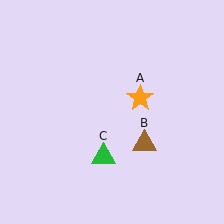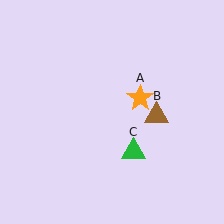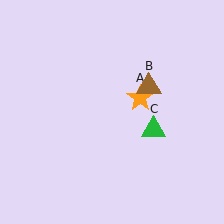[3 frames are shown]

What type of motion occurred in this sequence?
The brown triangle (object B), green triangle (object C) rotated counterclockwise around the center of the scene.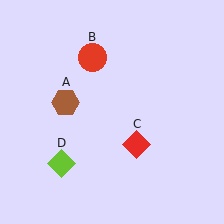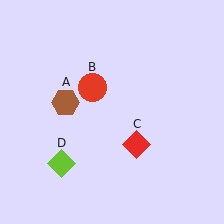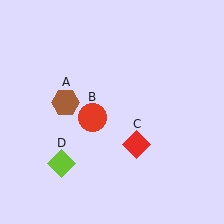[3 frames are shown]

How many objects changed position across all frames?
1 object changed position: red circle (object B).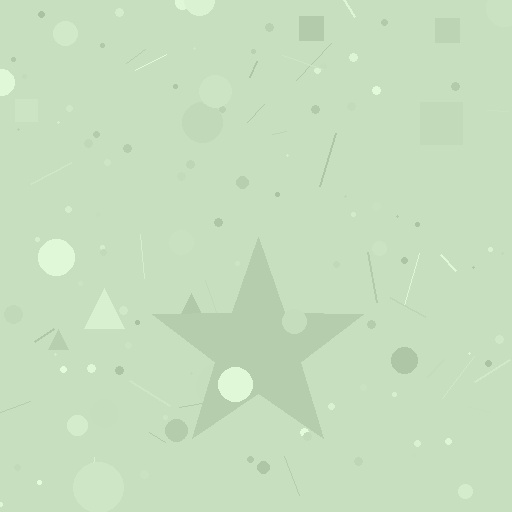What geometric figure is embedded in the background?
A star is embedded in the background.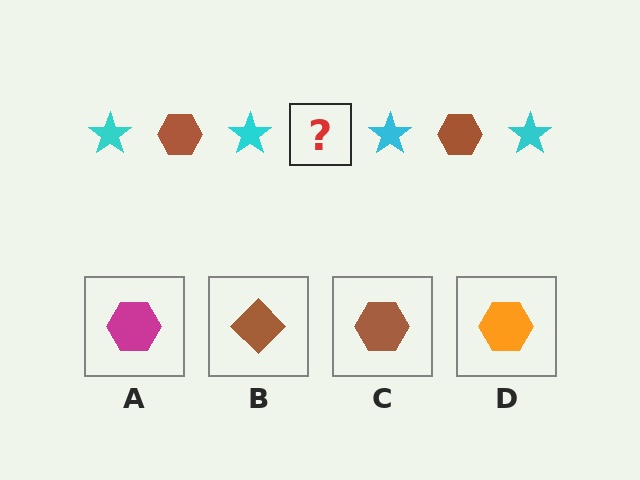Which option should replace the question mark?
Option C.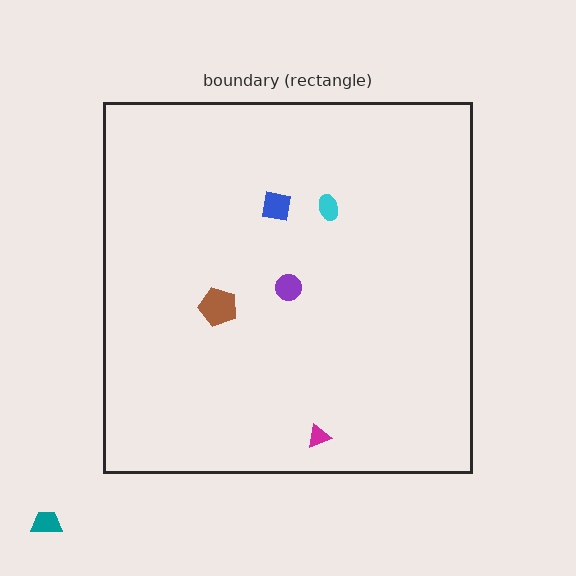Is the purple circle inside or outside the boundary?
Inside.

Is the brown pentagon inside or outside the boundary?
Inside.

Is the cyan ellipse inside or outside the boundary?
Inside.